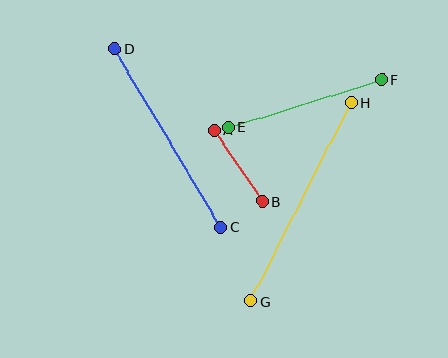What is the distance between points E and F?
The distance is approximately 161 pixels.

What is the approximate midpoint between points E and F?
The midpoint is at approximately (305, 104) pixels.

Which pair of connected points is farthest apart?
Points G and H are farthest apart.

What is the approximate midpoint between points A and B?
The midpoint is at approximately (238, 166) pixels.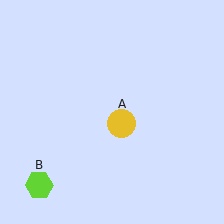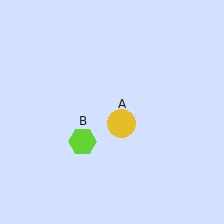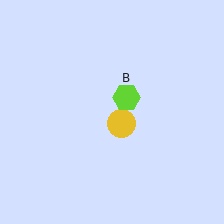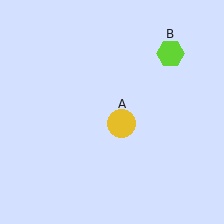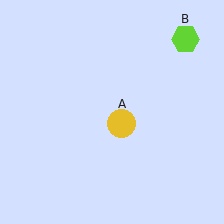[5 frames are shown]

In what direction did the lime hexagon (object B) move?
The lime hexagon (object B) moved up and to the right.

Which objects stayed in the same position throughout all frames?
Yellow circle (object A) remained stationary.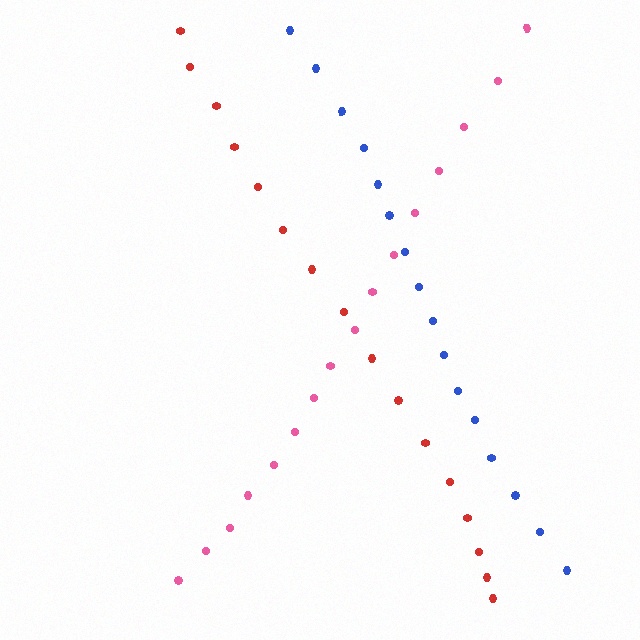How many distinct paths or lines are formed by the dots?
There are 3 distinct paths.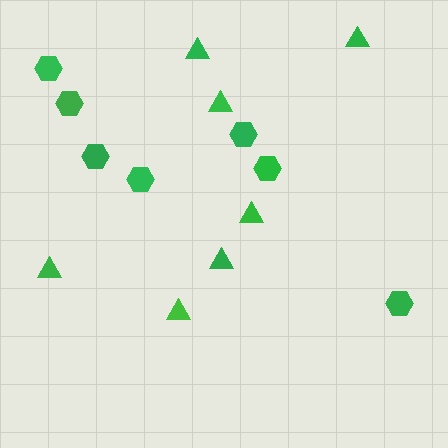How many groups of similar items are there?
There are 2 groups: one group of triangles (7) and one group of hexagons (7).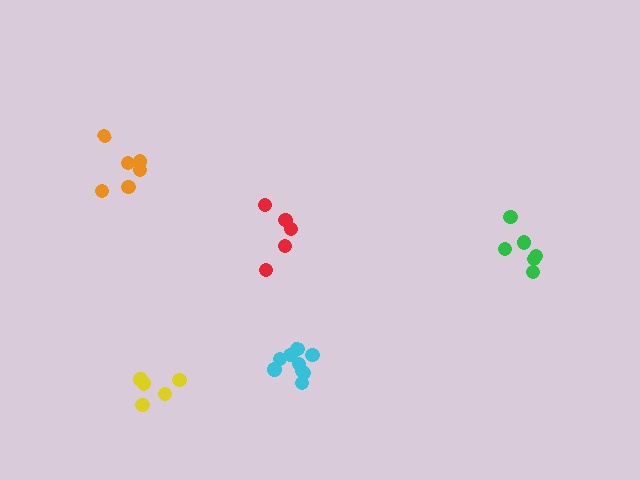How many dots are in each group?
Group 1: 5 dots, Group 2: 6 dots, Group 3: 6 dots, Group 4: 9 dots, Group 5: 5 dots (31 total).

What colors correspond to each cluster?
The clusters are colored: yellow, green, orange, cyan, red.